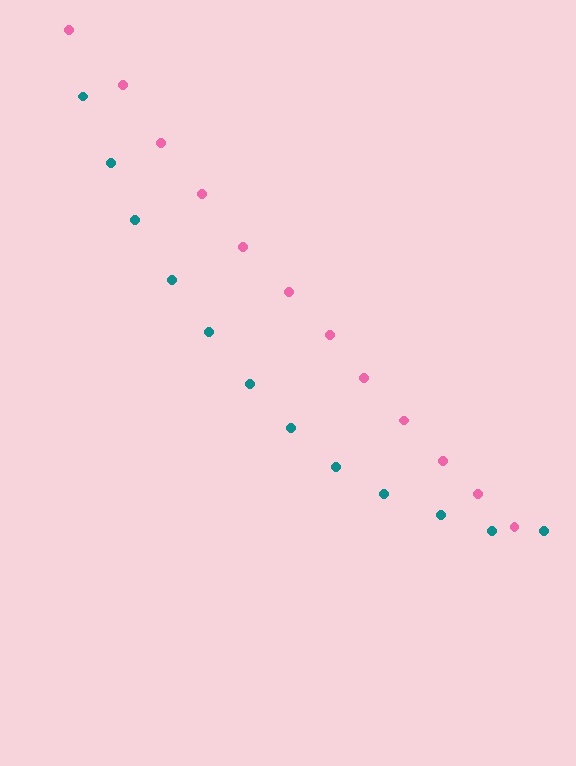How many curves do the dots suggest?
There are 2 distinct paths.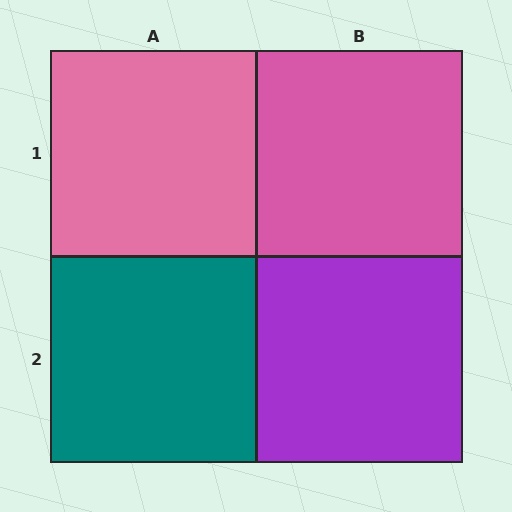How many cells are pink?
2 cells are pink.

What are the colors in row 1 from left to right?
Pink, pink.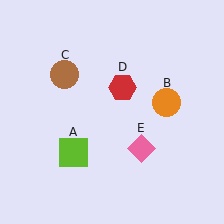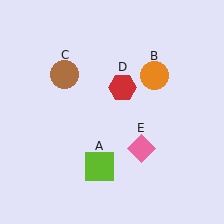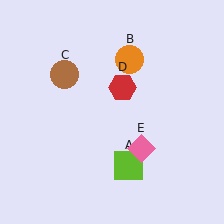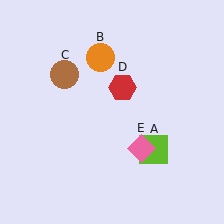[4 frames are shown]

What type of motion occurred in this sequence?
The lime square (object A), orange circle (object B) rotated counterclockwise around the center of the scene.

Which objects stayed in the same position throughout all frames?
Brown circle (object C) and red hexagon (object D) and pink diamond (object E) remained stationary.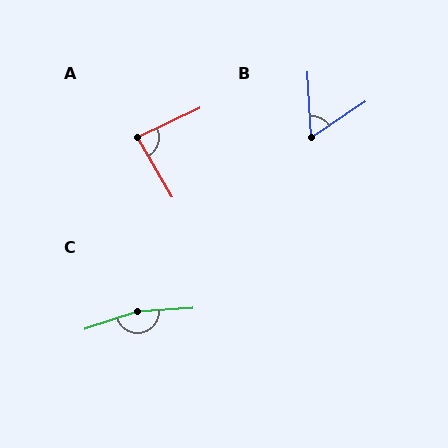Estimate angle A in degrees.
Approximately 86 degrees.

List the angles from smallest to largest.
B (60°), A (86°), C (165°).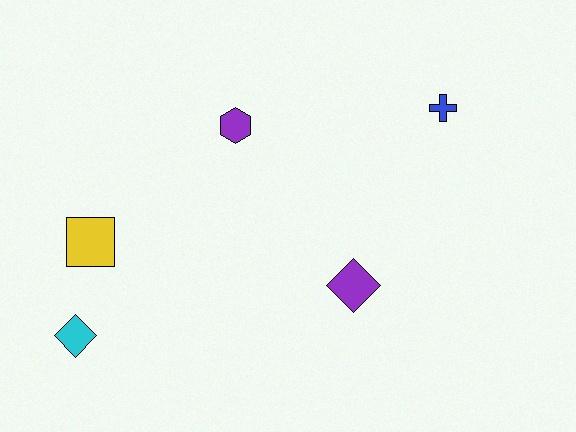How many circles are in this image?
There are no circles.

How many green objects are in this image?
There are no green objects.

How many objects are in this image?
There are 5 objects.